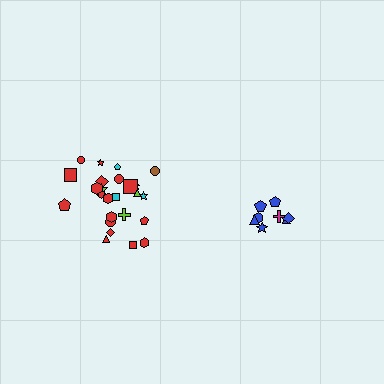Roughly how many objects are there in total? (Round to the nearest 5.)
Roughly 35 objects in total.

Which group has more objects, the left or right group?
The left group.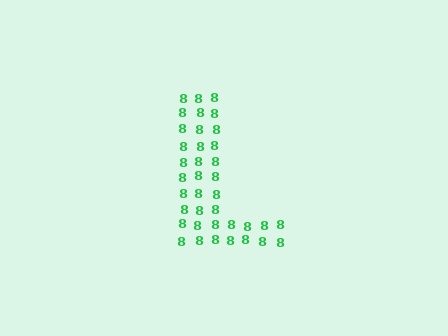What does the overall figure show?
The overall figure shows the letter L.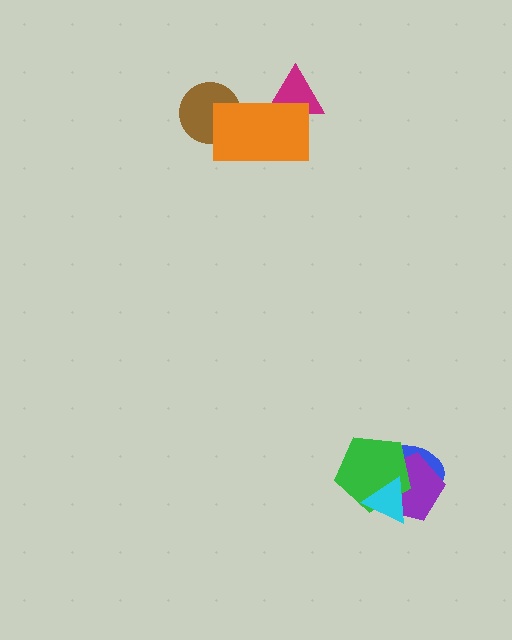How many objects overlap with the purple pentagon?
3 objects overlap with the purple pentagon.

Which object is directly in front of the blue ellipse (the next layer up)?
The purple pentagon is directly in front of the blue ellipse.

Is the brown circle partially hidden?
Yes, it is partially covered by another shape.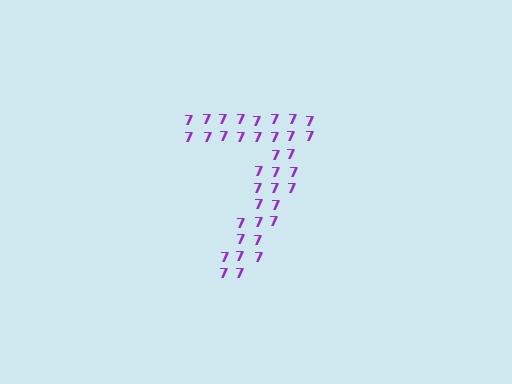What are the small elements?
The small elements are digit 7's.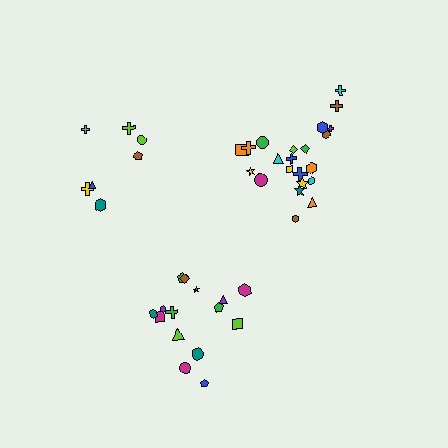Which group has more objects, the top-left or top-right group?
The top-right group.